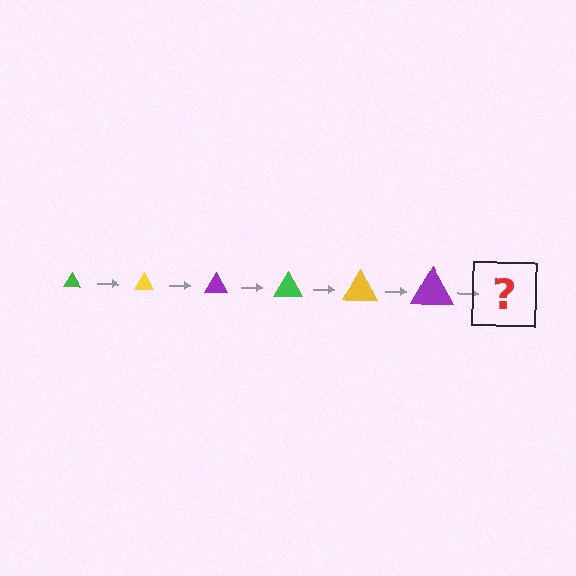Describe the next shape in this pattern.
It should be a green triangle, larger than the previous one.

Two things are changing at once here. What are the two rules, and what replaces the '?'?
The two rules are that the triangle grows larger each step and the color cycles through green, yellow, and purple. The '?' should be a green triangle, larger than the previous one.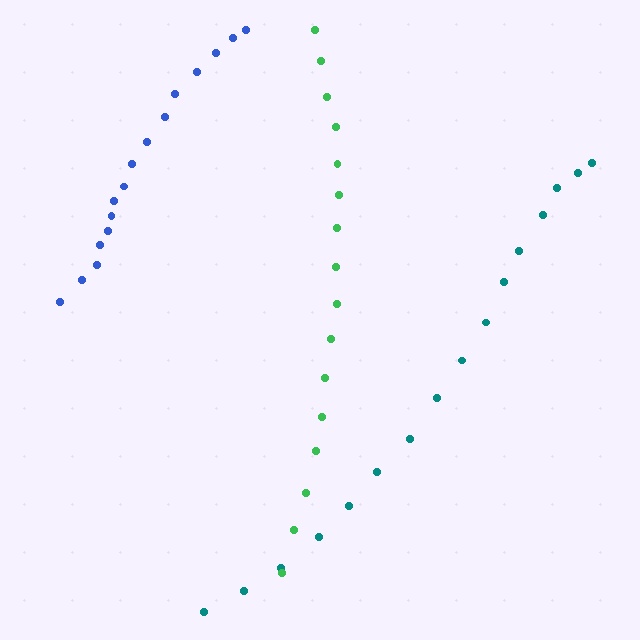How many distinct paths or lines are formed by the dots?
There are 3 distinct paths.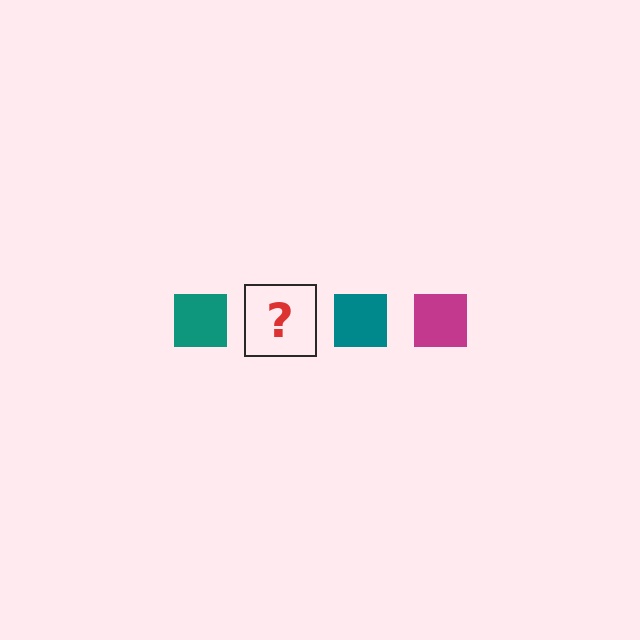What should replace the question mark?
The question mark should be replaced with a magenta square.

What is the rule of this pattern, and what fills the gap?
The rule is that the pattern cycles through teal, magenta squares. The gap should be filled with a magenta square.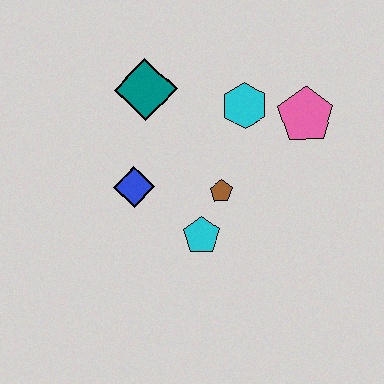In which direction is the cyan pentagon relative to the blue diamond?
The cyan pentagon is to the right of the blue diamond.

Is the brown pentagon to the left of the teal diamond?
No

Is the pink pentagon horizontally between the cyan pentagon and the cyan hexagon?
No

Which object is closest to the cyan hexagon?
The pink pentagon is closest to the cyan hexagon.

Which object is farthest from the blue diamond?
The pink pentagon is farthest from the blue diamond.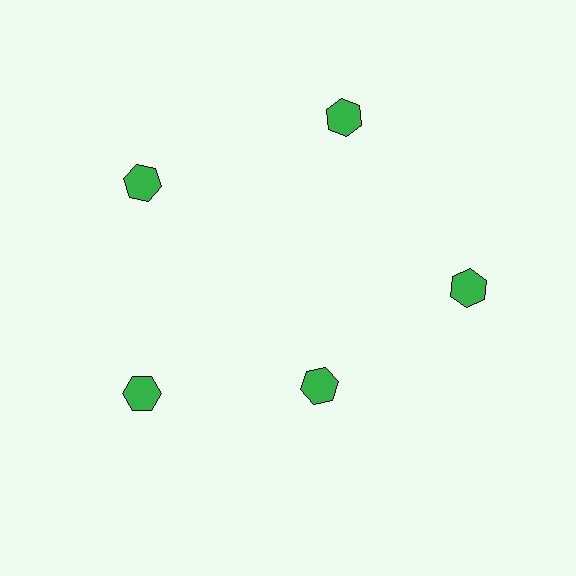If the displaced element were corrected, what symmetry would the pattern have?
It would have 5-fold rotational symmetry — the pattern would map onto itself every 72 degrees.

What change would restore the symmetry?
The symmetry would be restored by moving it outward, back onto the ring so that all 5 hexagons sit at equal angles and equal distance from the center.